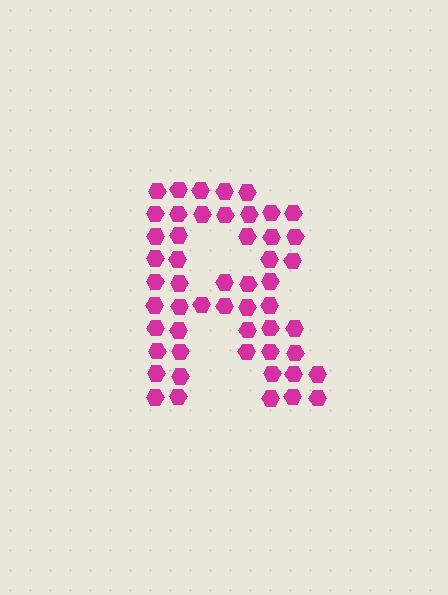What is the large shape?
The large shape is the letter R.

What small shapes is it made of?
It is made of small hexagons.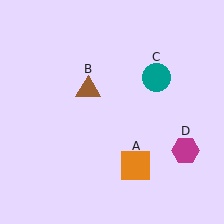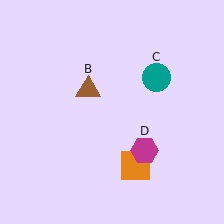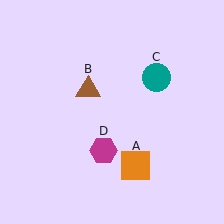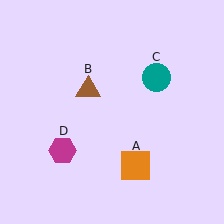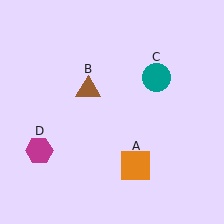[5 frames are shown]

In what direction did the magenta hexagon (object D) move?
The magenta hexagon (object D) moved left.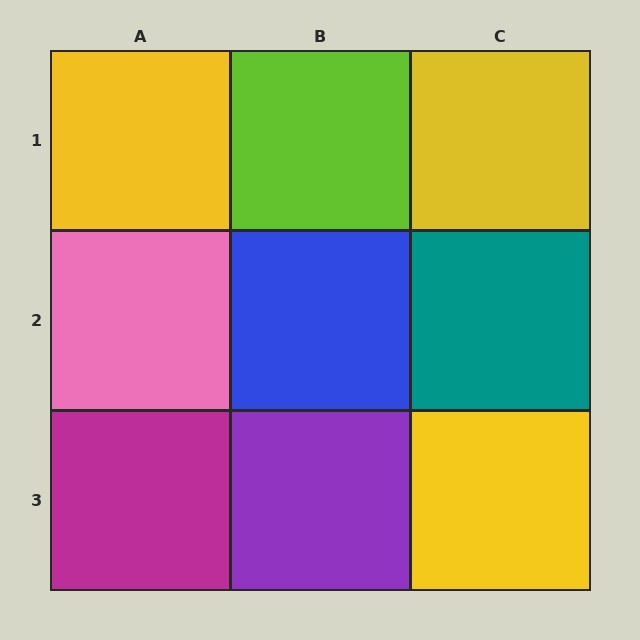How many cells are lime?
1 cell is lime.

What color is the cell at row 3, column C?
Yellow.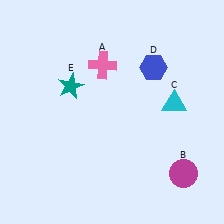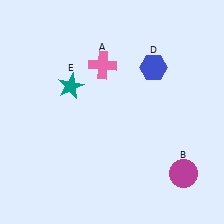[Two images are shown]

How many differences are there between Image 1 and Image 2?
There is 1 difference between the two images.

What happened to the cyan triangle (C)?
The cyan triangle (C) was removed in Image 2. It was in the top-right area of Image 1.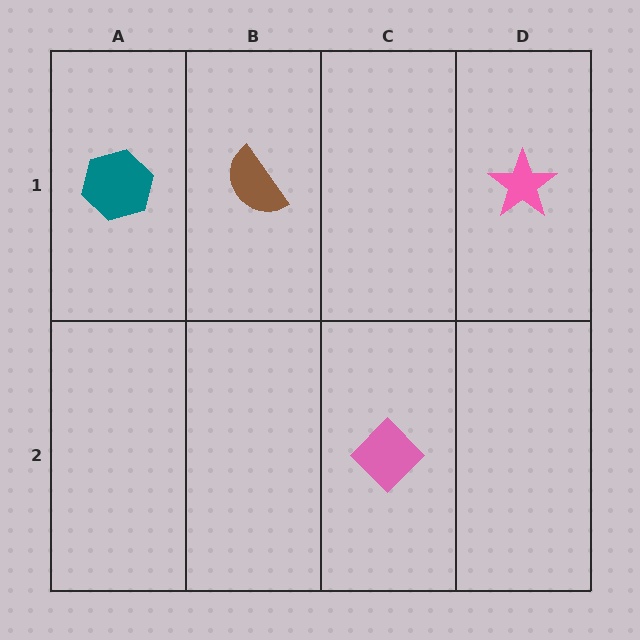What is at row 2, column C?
A pink diamond.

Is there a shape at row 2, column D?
No, that cell is empty.